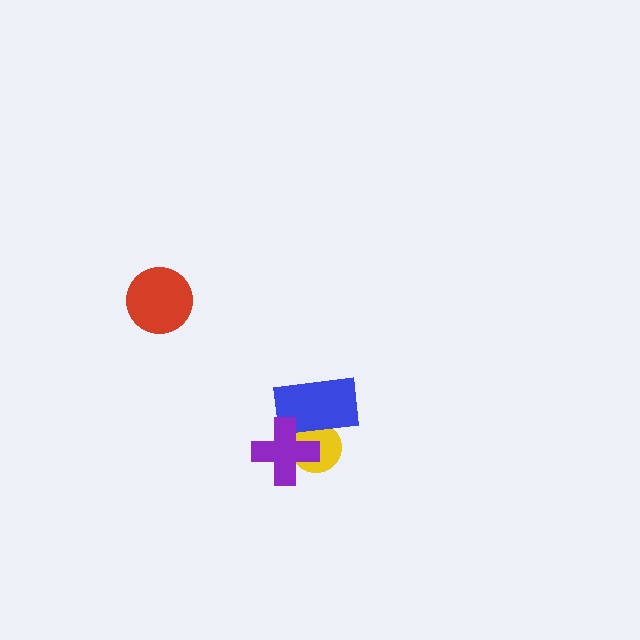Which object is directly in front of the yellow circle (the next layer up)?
The blue rectangle is directly in front of the yellow circle.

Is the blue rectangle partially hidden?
Yes, it is partially covered by another shape.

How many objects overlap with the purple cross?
2 objects overlap with the purple cross.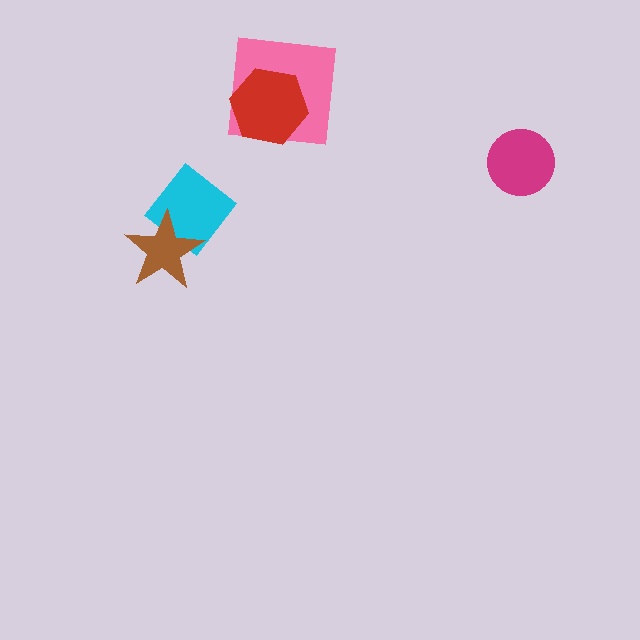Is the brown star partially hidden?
No, no other shape covers it.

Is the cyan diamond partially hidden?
Yes, it is partially covered by another shape.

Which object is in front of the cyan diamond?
The brown star is in front of the cyan diamond.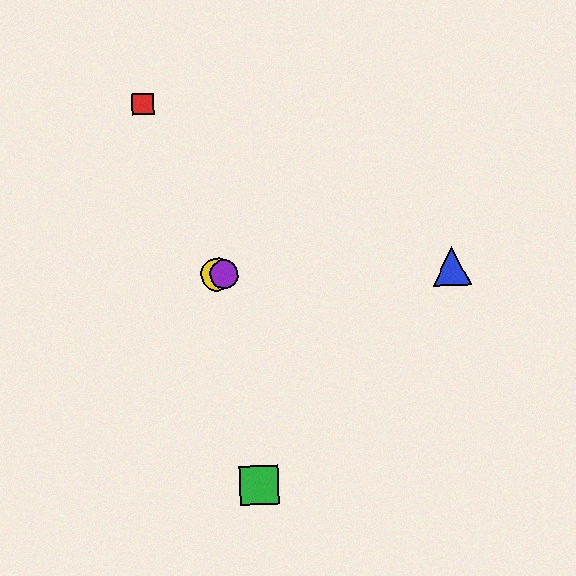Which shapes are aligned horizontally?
The blue triangle, the yellow circle, the purple circle are aligned horizontally.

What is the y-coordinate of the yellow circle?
The yellow circle is at y≈275.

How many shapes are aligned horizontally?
3 shapes (the blue triangle, the yellow circle, the purple circle) are aligned horizontally.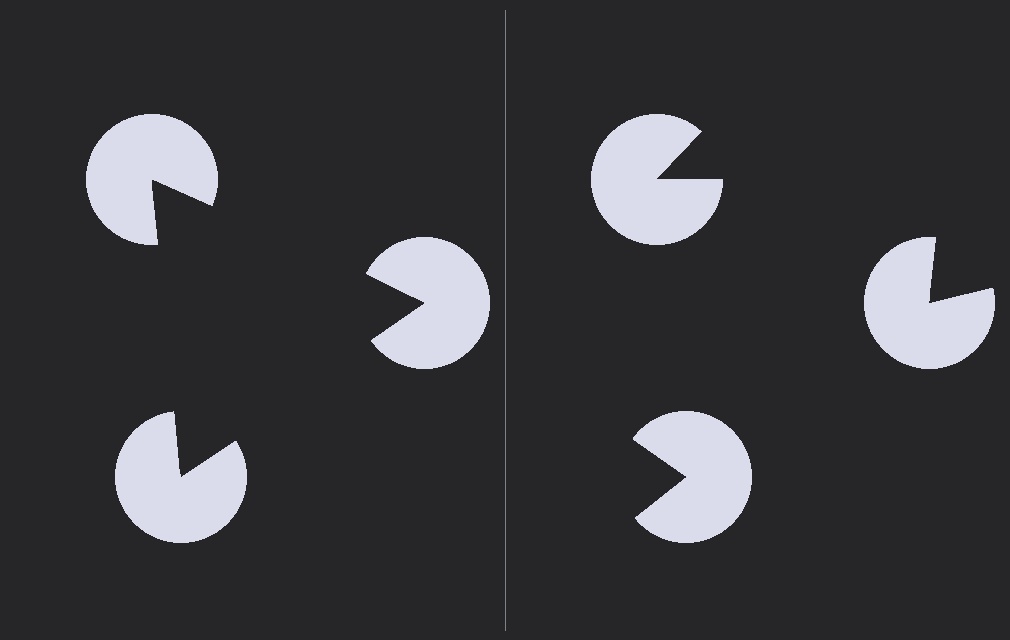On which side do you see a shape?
An illusory triangle appears on the left side. On the right side the wedge cuts are rotated, so no coherent shape forms.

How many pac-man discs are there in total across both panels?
6 — 3 on each side.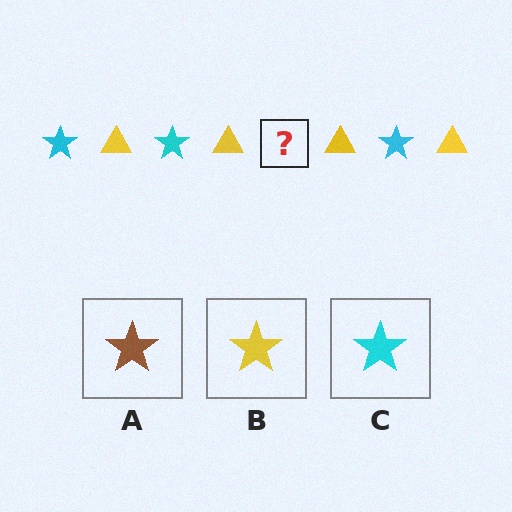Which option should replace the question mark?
Option C.